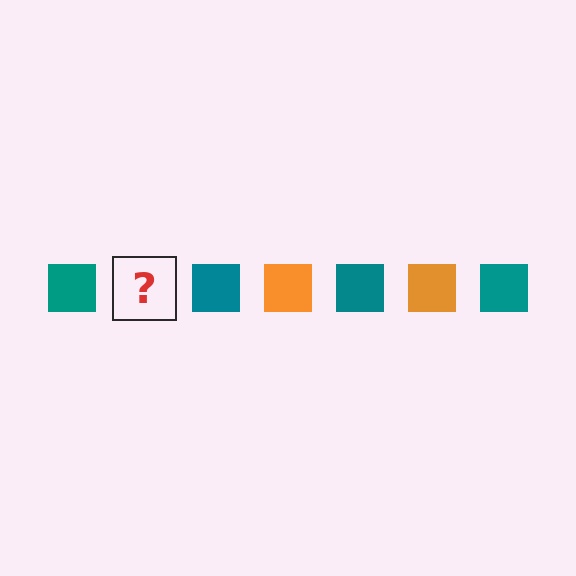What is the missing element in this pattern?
The missing element is an orange square.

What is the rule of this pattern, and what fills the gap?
The rule is that the pattern cycles through teal, orange squares. The gap should be filled with an orange square.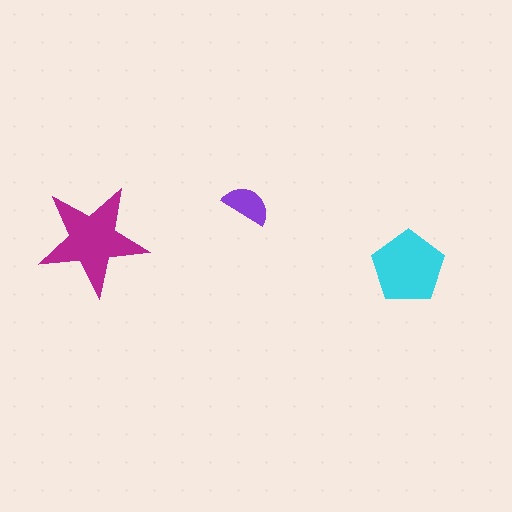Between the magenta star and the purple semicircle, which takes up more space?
The magenta star.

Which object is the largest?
The magenta star.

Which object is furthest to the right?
The cyan pentagon is rightmost.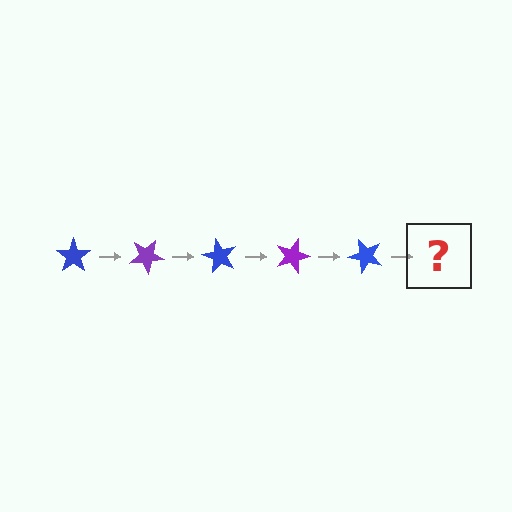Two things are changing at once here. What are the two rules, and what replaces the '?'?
The two rules are that it rotates 30 degrees each step and the color cycles through blue and purple. The '?' should be a purple star, rotated 150 degrees from the start.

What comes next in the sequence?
The next element should be a purple star, rotated 150 degrees from the start.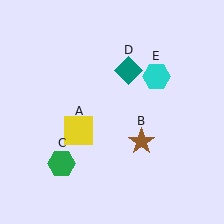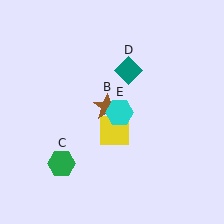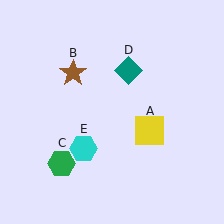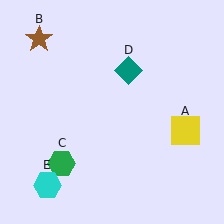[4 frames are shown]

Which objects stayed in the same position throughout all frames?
Green hexagon (object C) and teal diamond (object D) remained stationary.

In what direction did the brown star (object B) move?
The brown star (object B) moved up and to the left.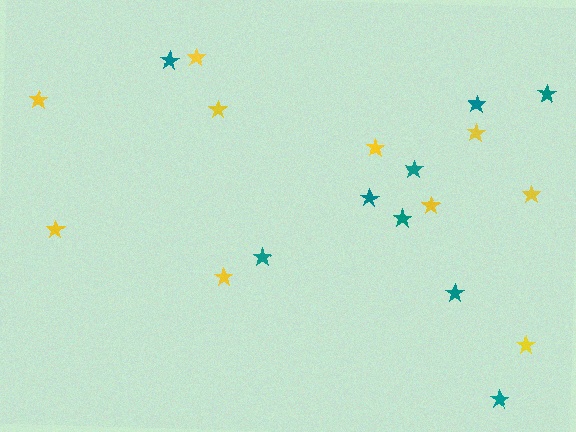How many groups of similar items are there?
There are 2 groups: one group of teal stars (9) and one group of yellow stars (10).